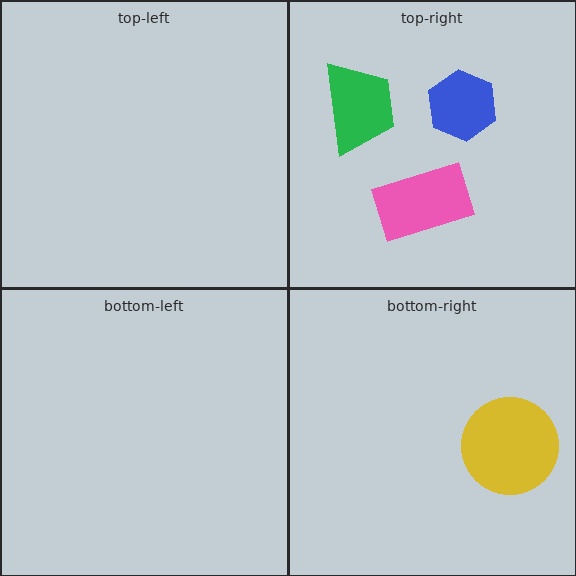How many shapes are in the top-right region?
3.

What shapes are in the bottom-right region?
The yellow circle.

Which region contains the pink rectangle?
The top-right region.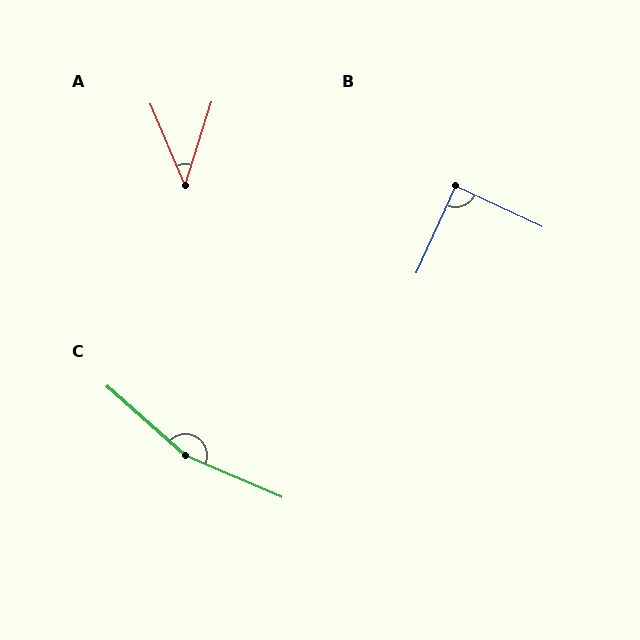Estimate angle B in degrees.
Approximately 89 degrees.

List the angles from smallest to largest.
A (41°), B (89°), C (162°).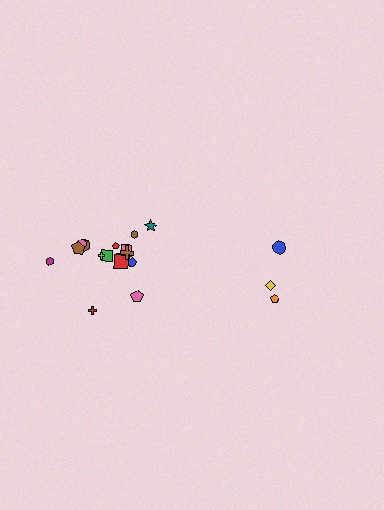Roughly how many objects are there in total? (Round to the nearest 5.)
Roughly 20 objects in total.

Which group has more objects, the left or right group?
The left group.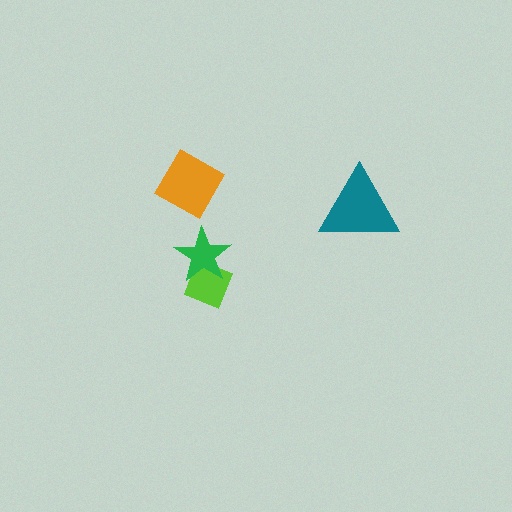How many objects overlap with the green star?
1 object overlaps with the green star.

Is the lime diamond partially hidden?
Yes, it is partially covered by another shape.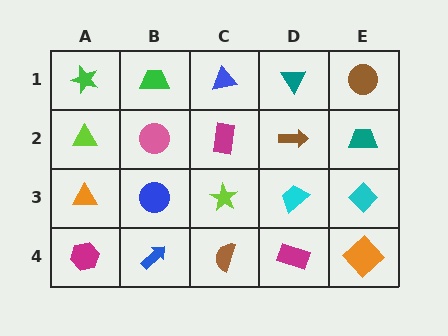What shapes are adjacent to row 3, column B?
A pink circle (row 2, column B), a blue arrow (row 4, column B), an orange triangle (row 3, column A), a lime star (row 3, column C).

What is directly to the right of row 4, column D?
An orange diamond.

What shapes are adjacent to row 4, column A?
An orange triangle (row 3, column A), a blue arrow (row 4, column B).